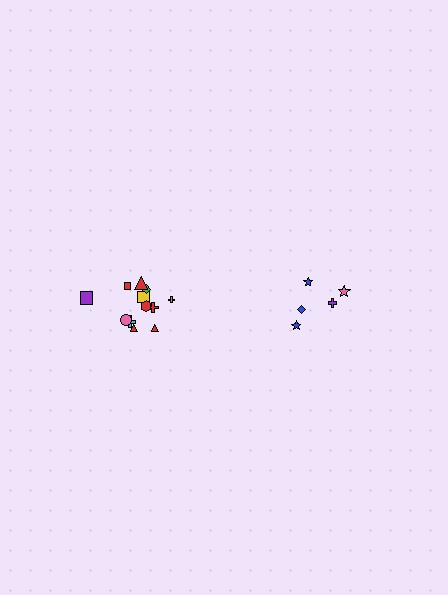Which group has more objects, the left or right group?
The left group.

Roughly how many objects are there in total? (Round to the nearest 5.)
Roughly 15 objects in total.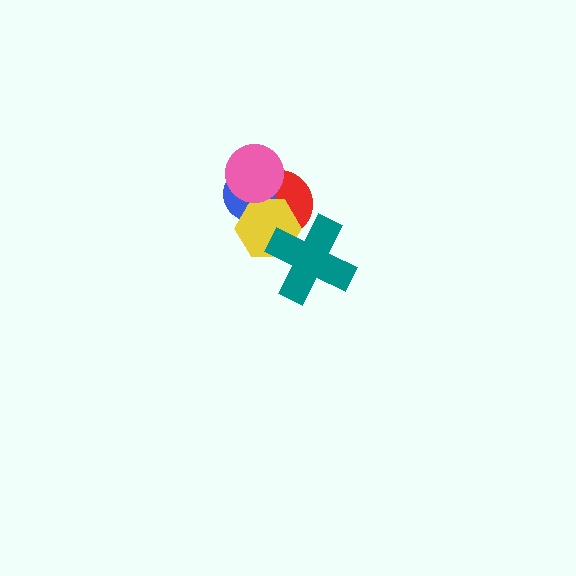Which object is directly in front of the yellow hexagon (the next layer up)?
The teal cross is directly in front of the yellow hexagon.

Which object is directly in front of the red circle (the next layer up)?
The blue circle is directly in front of the red circle.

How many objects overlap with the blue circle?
3 objects overlap with the blue circle.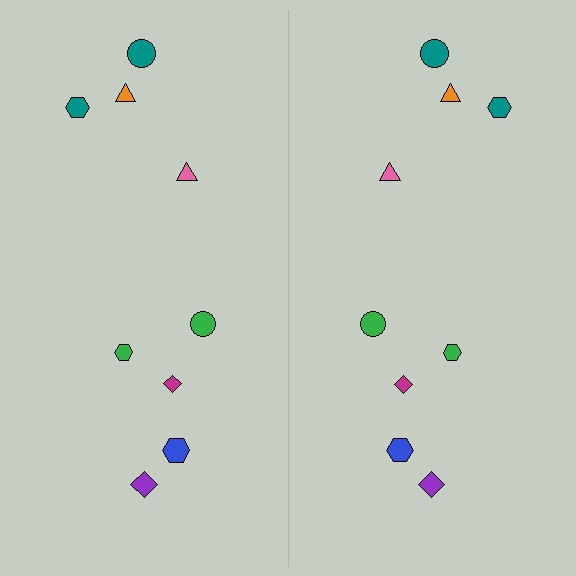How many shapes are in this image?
There are 18 shapes in this image.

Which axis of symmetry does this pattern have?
The pattern has a vertical axis of symmetry running through the center of the image.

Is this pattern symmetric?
Yes, this pattern has bilateral (reflection) symmetry.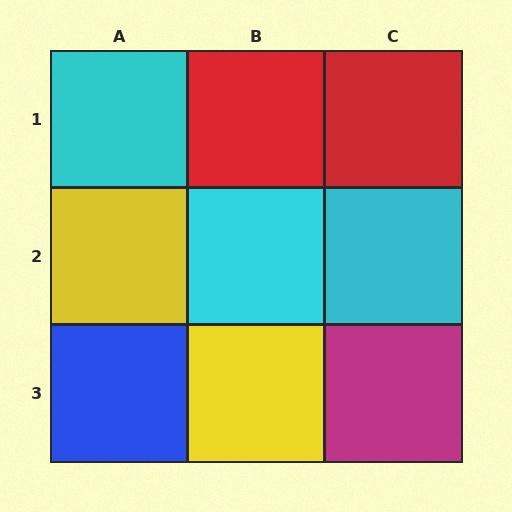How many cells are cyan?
3 cells are cyan.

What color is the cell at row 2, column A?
Yellow.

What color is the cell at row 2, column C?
Cyan.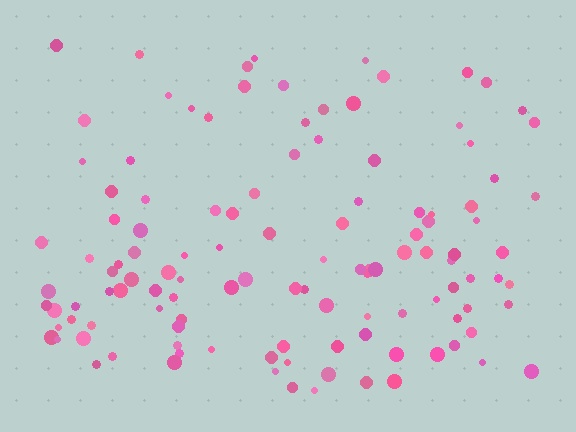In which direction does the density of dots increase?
From top to bottom, with the bottom side densest.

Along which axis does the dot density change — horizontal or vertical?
Vertical.